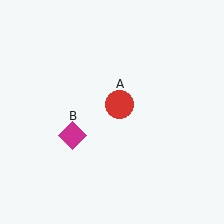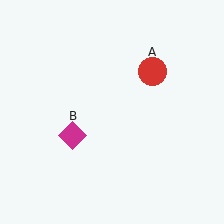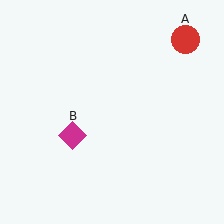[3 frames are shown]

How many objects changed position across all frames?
1 object changed position: red circle (object A).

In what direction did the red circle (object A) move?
The red circle (object A) moved up and to the right.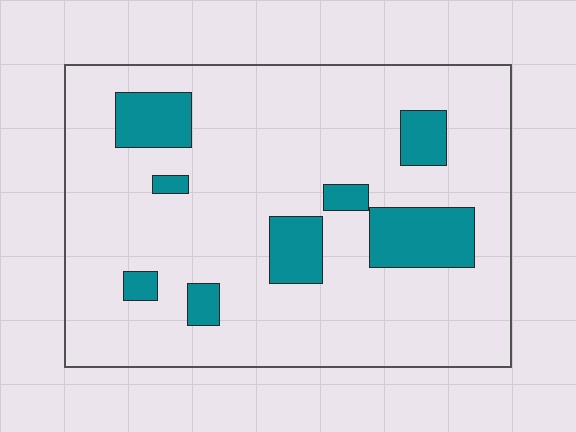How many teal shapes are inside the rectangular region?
8.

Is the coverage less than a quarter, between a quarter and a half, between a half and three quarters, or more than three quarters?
Less than a quarter.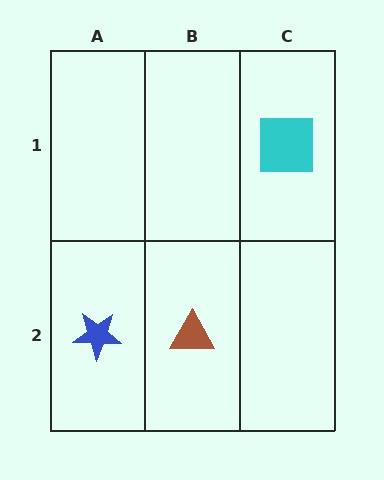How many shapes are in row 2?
2 shapes.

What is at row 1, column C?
A cyan square.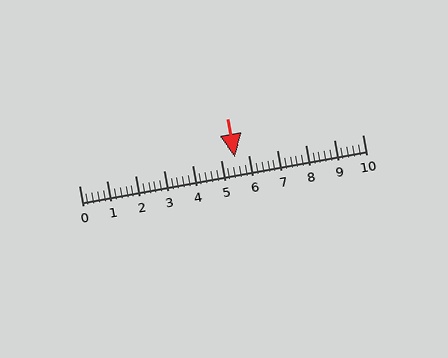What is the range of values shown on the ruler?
The ruler shows values from 0 to 10.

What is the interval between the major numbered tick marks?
The major tick marks are spaced 1 units apart.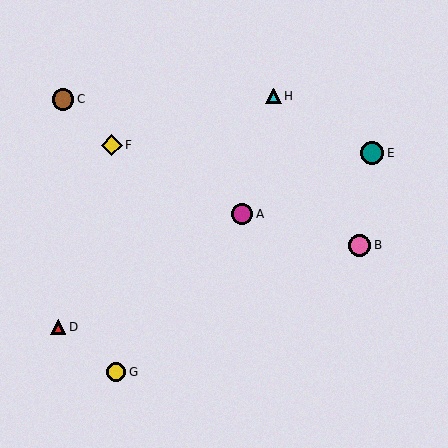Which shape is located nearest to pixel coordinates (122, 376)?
The yellow circle (labeled G) at (116, 372) is nearest to that location.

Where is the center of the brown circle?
The center of the brown circle is at (63, 99).